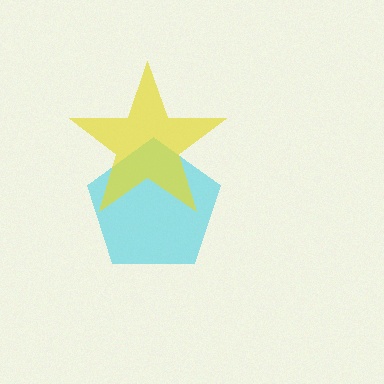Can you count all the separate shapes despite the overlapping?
Yes, there are 2 separate shapes.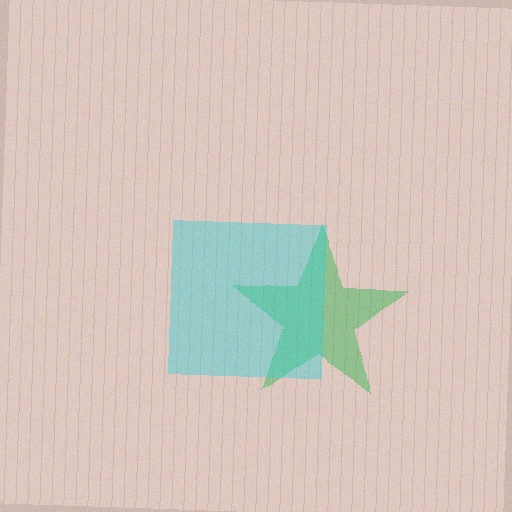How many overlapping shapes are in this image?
There are 2 overlapping shapes in the image.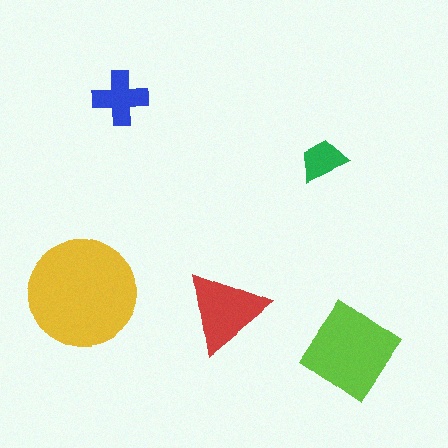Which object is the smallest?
The green trapezoid.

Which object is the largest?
The yellow circle.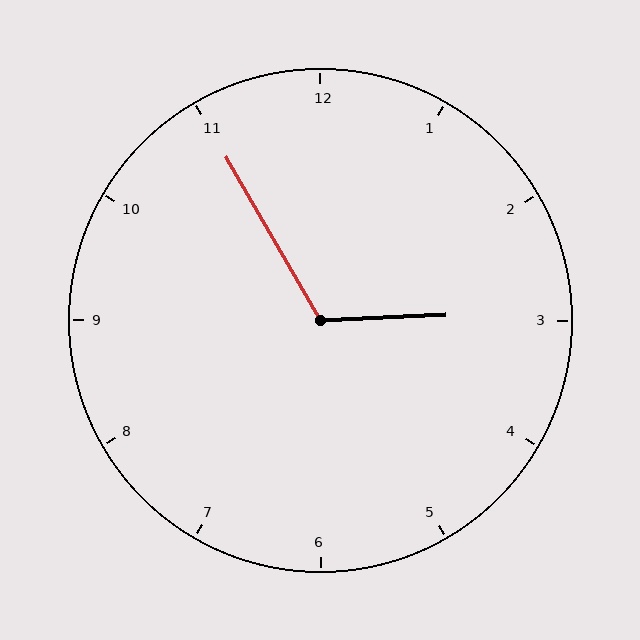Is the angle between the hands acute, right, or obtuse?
It is obtuse.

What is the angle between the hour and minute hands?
Approximately 118 degrees.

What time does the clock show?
2:55.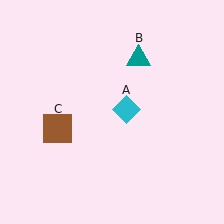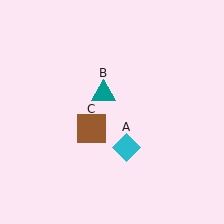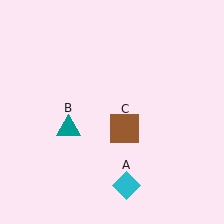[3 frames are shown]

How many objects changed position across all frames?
3 objects changed position: cyan diamond (object A), teal triangle (object B), brown square (object C).